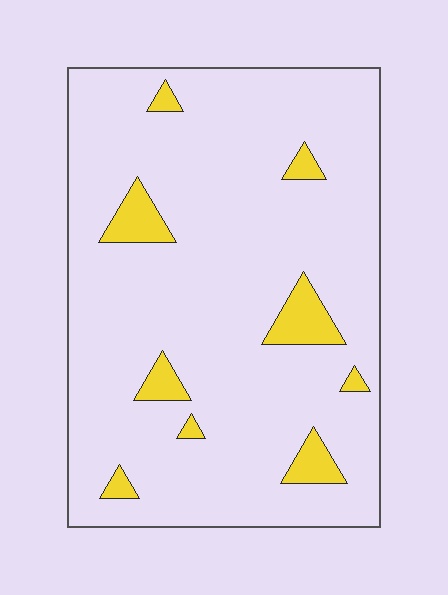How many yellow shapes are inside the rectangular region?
9.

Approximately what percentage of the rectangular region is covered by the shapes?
Approximately 10%.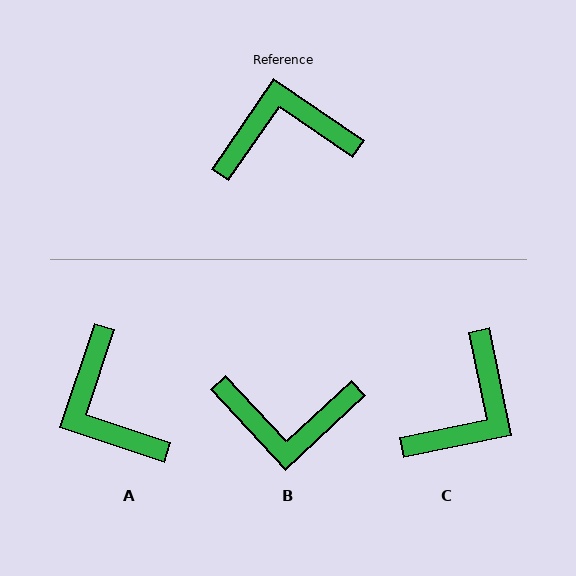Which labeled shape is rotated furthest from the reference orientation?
B, about 167 degrees away.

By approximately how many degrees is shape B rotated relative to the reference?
Approximately 167 degrees counter-clockwise.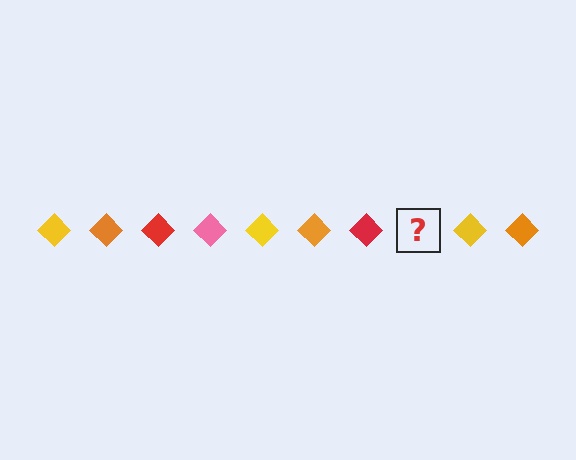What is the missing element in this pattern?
The missing element is a pink diamond.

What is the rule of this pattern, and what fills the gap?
The rule is that the pattern cycles through yellow, orange, red, pink diamonds. The gap should be filled with a pink diamond.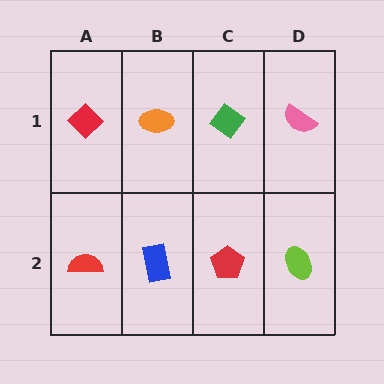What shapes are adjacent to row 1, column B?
A blue rectangle (row 2, column B), a red diamond (row 1, column A), a green diamond (row 1, column C).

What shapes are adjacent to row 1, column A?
A red semicircle (row 2, column A), an orange ellipse (row 1, column B).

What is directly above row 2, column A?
A red diamond.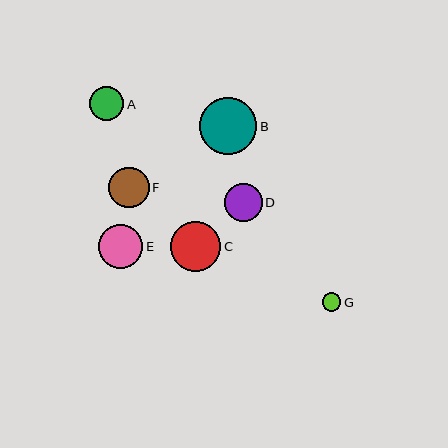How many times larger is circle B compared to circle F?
Circle B is approximately 1.4 times the size of circle F.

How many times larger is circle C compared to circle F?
Circle C is approximately 1.3 times the size of circle F.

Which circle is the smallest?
Circle G is the smallest with a size of approximately 19 pixels.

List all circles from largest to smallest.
From largest to smallest: B, C, E, F, D, A, G.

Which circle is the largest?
Circle B is the largest with a size of approximately 57 pixels.